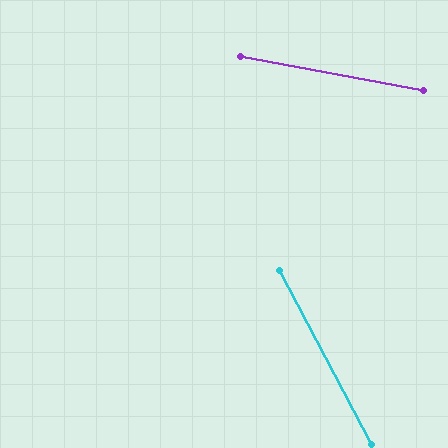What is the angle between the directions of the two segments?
Approximately 51 degrees.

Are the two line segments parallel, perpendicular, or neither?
Neither parallel nor perpendicular — they differ by about 51°.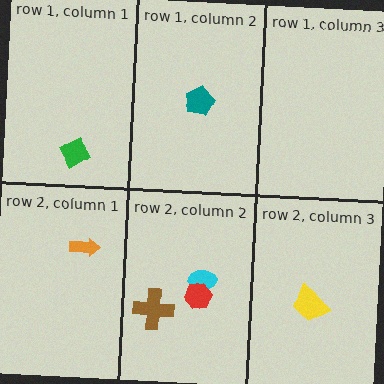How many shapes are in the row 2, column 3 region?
1.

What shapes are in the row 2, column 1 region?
The orange arrow.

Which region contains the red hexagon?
The row 2, column 2 region.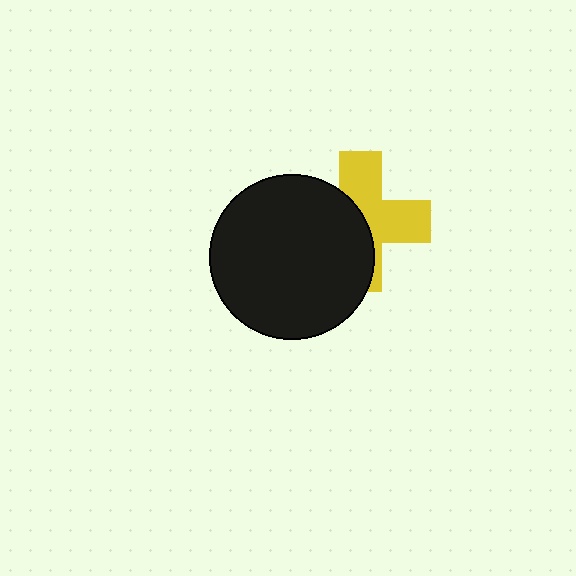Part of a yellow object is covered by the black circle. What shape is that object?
It is a cross.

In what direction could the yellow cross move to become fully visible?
The yellow cross could move right. That would shift it out from behind the black circle entirely.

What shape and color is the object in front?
The object in front is a black circle.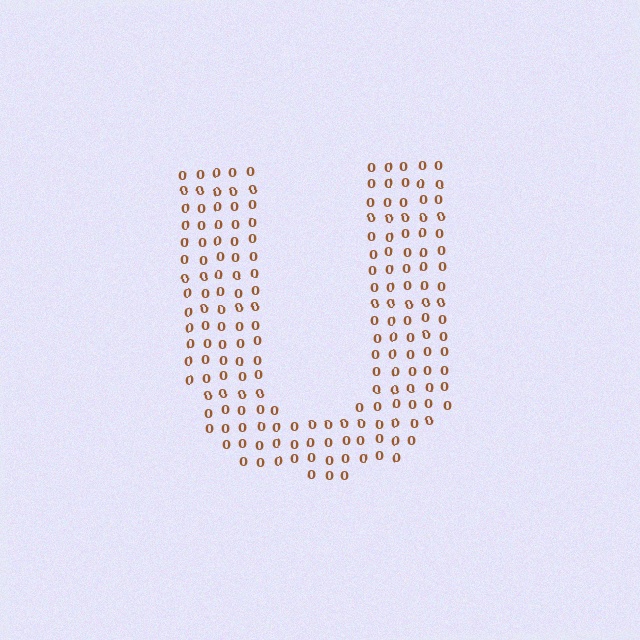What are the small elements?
The small elements are digit 0's.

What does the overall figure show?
The overall figure shows the letter U.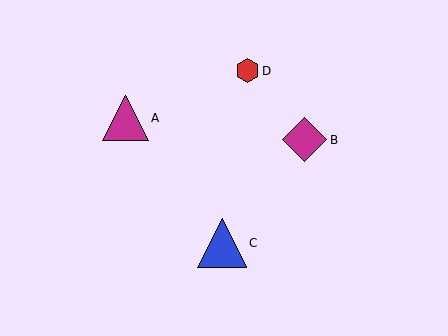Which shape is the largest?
The blue triangle (labeled C) is the largest.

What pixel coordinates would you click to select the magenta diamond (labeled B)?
Click at (305, 140) to select the magenta diamond B.